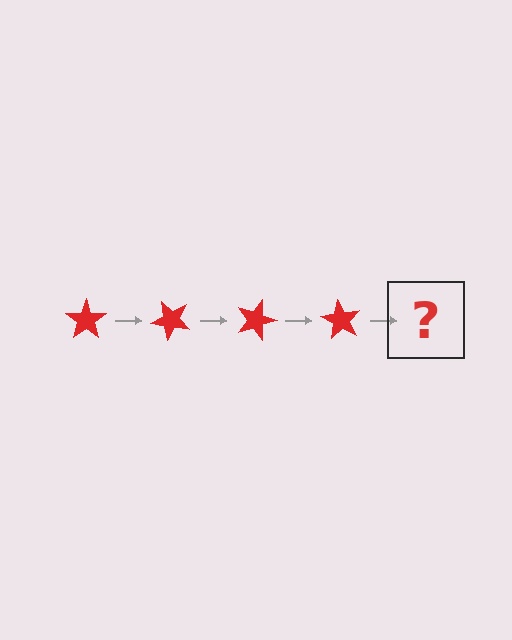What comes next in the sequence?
The next element should be a red star rotated 180 degrees.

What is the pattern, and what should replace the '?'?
The pattern is that the star rotates 45 degrees each step. The '?' should be a red star rotated 180 degrees.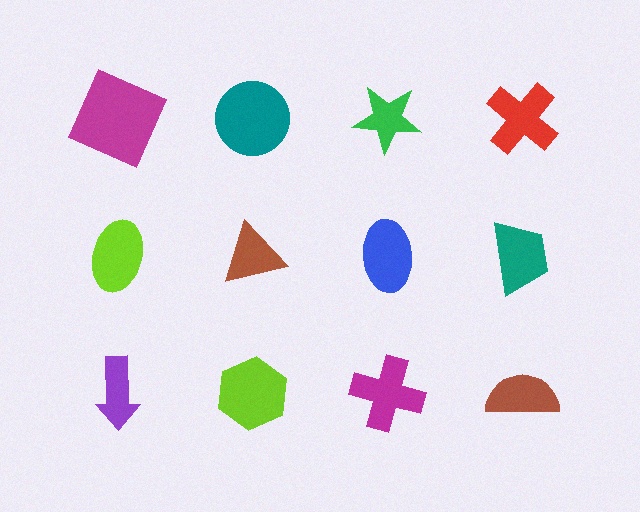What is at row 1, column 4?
A red cross.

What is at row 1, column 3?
A green star.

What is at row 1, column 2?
A teal circle.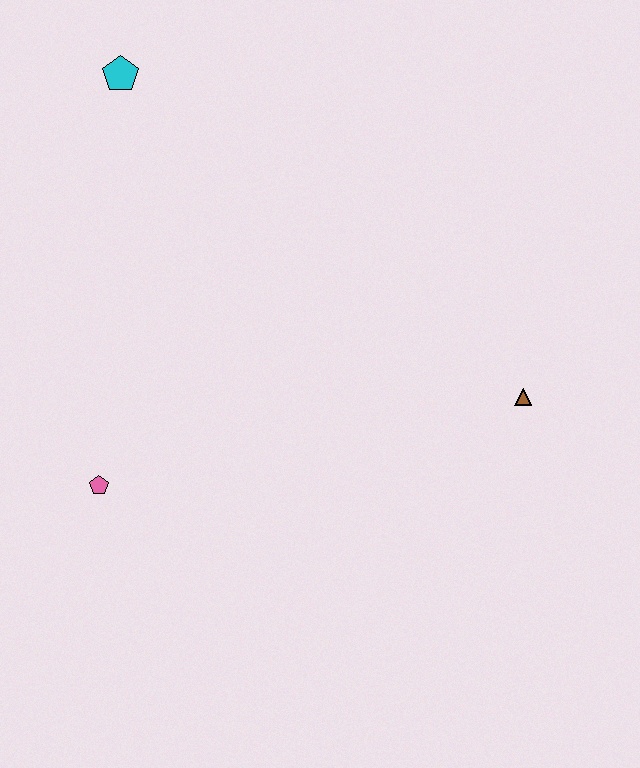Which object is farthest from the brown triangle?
The cyan pentagon is farthest from the brown triangle.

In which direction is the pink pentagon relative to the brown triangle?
The pink pentagon is to the left of the brown triangle.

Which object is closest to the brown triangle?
The pink pentagon is closest to the brown triangle.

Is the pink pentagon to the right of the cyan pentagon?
No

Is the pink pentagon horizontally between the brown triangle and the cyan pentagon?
No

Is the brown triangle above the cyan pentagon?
No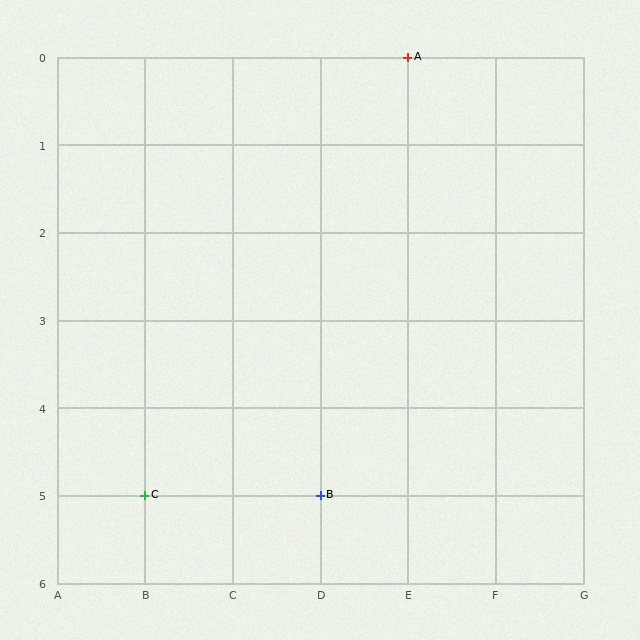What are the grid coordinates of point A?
Point A is at grid coordinates (E, 0).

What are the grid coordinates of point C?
Point C is at grid coordinates (B, 5).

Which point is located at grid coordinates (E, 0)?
Point A is at (E, 0).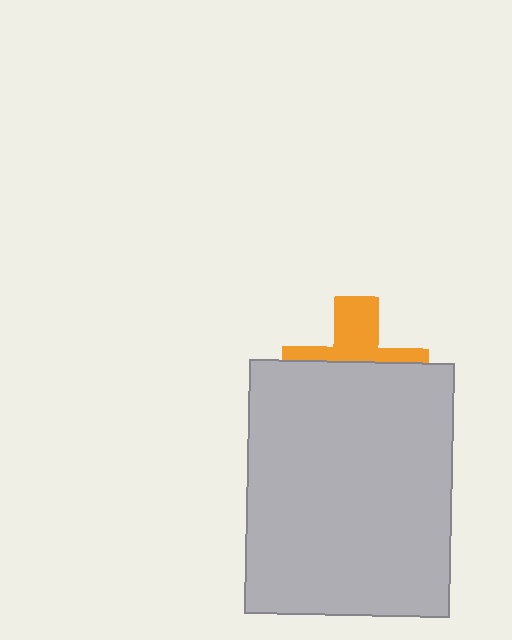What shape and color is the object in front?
The object in front is a light gray rectangle.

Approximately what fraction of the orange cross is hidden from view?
Roughly 60% of the orange cross is hidden behind the light gray rectangle.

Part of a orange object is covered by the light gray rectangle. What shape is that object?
It is a cross.